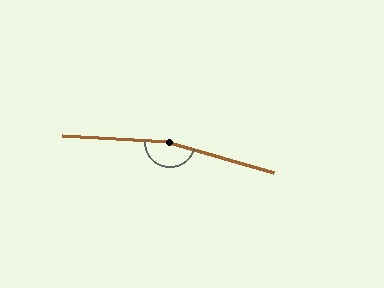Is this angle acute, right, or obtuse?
It is obtuse.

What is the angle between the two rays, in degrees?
Approximately 167 degrees.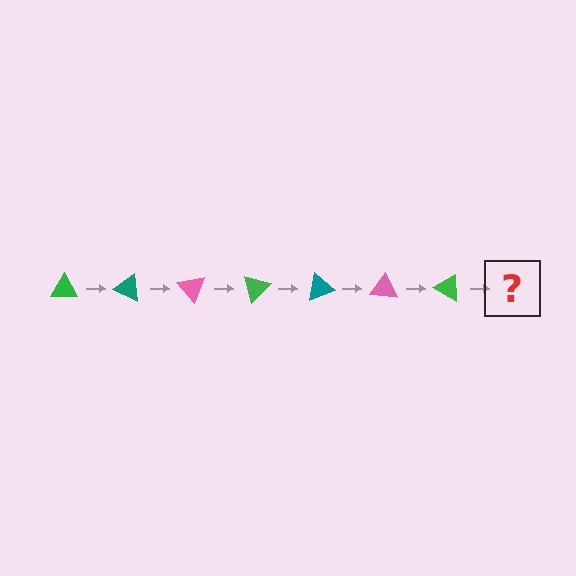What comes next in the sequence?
The next element should be a teal triangle, rotated 175 degrees from the start.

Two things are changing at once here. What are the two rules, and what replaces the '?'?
The two rules are that it rotates 25 degrees each step and the color cycles through green, teal, and pink. The '?' should be a teal triangle, rotated 175 degrees from the start.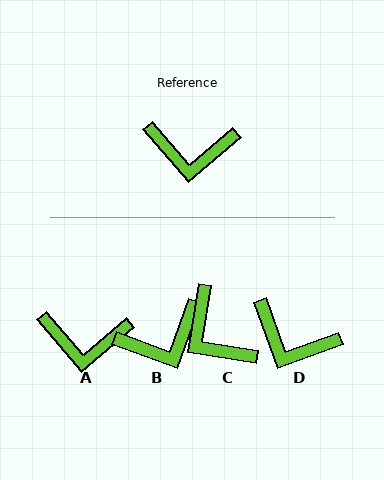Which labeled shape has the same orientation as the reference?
A.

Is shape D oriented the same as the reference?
No, it is off by about 21 degrees.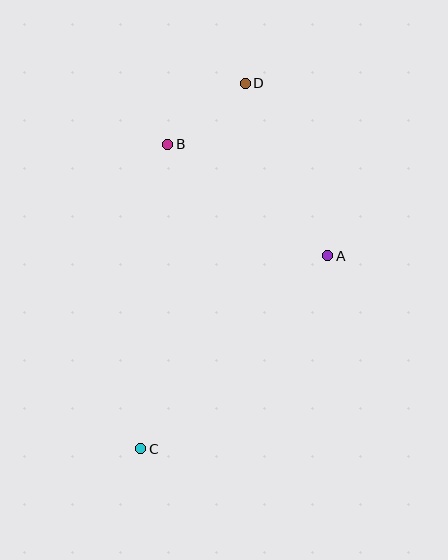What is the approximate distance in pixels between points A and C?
The distance between A and C is approximately 269 pixels.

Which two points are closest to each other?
Points B and D are closest to each other.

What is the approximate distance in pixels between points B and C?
The distance between B and C is approximately 305 pixels.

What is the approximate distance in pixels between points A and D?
The distance between A and D is approximately 191 pixels.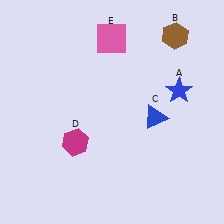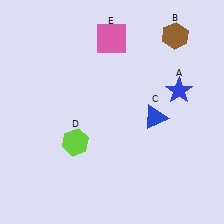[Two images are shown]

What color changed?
The hexagon (D) changed from magenta in Image 1 to lime in Image 2.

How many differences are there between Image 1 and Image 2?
There is 1 difference between the two images.